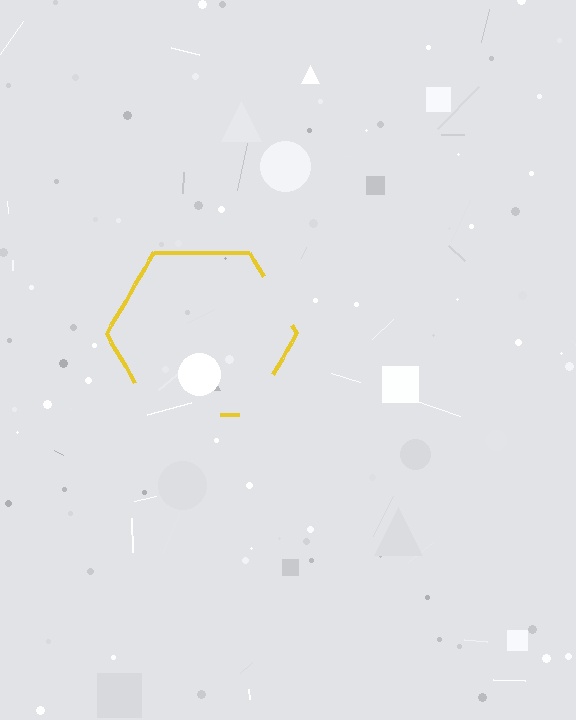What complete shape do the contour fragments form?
The contour fragments form a hexagon.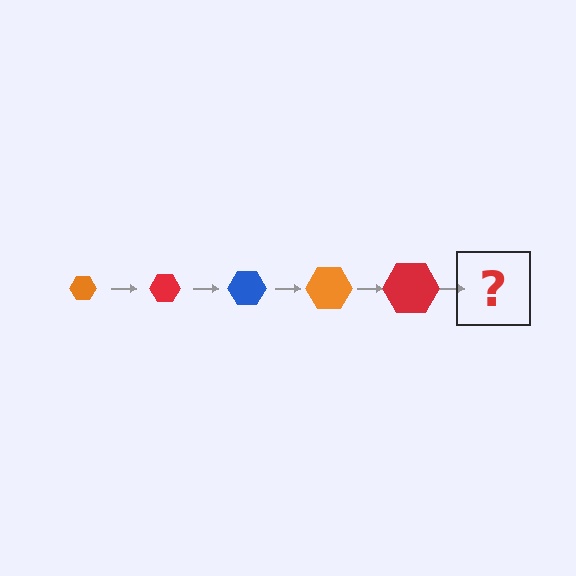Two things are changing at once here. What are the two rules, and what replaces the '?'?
The two rules are that the hexagon grows larger each step and the color cycles through orange, red, and blue. The '?' should be a blue hexagon, larger than the previous one.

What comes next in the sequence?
The next element should be a blue hexagon, larger than the previous one.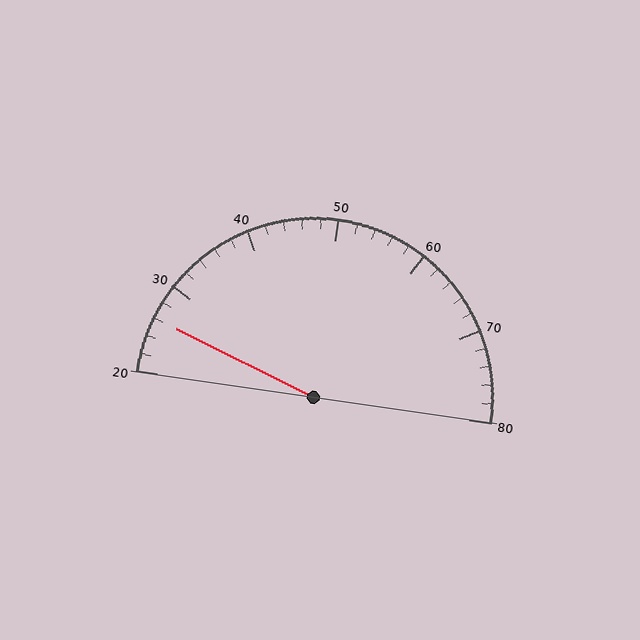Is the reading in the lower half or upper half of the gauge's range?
The reading is in the lower half of the range (20 to 80).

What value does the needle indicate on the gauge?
The needle indicates approximately 26.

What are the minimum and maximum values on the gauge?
The gauge ranges from 20 to 80.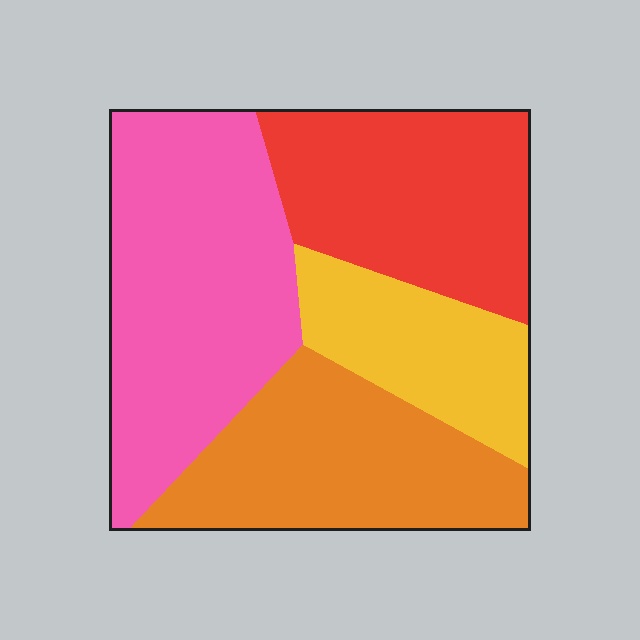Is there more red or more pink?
Pink.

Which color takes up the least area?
Yellow, at roughly 15%.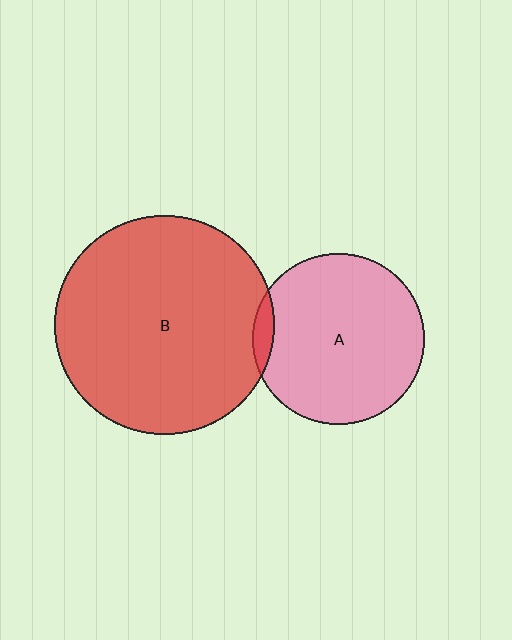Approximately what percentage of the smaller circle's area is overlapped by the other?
Approximately 5%.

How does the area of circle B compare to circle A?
Approximately 1.6 times.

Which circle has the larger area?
Circle B (red).